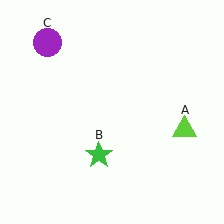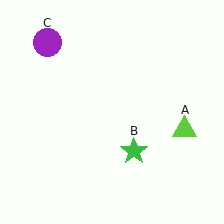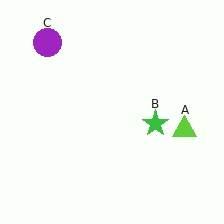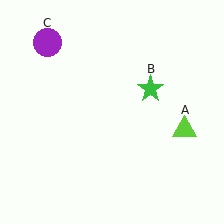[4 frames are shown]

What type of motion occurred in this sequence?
The green star (object B) rotated counterclockwise around the center of the scene.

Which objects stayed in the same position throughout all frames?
Lime triangle (object A) and purple circle (object C) remained stationary.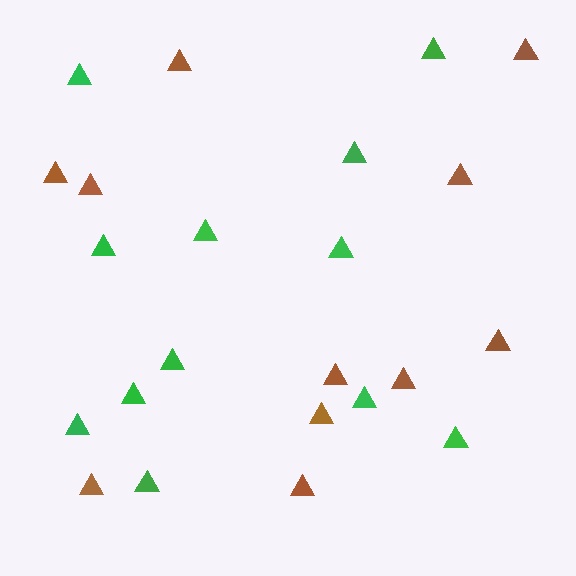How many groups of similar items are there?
There are 2 groups: one group of green triangles (12) and one group of brown triangles (11).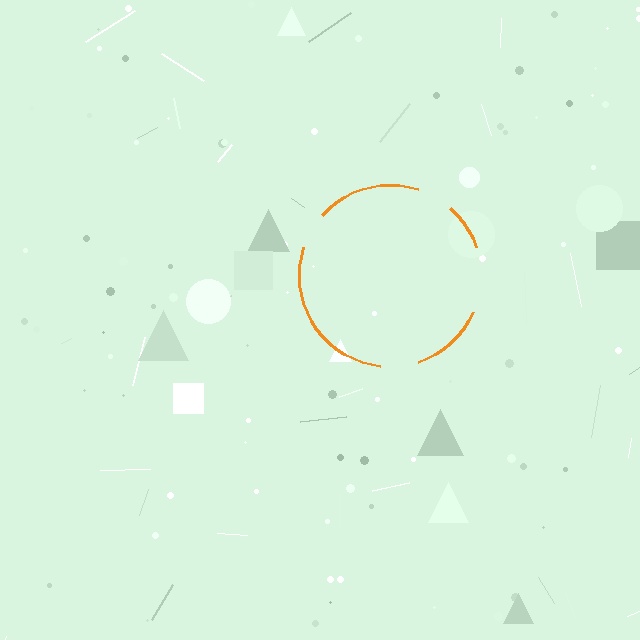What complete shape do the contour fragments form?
The contour fragments form a circle.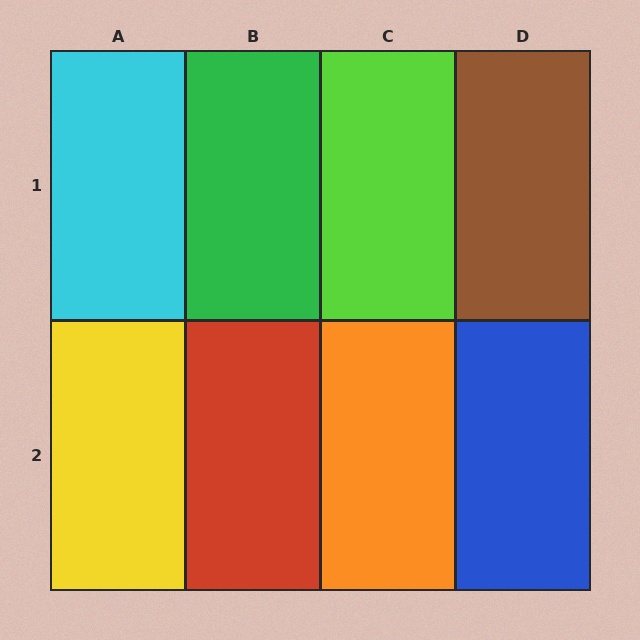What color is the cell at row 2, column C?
Orange.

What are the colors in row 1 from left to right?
Cyan, green, lime, brown.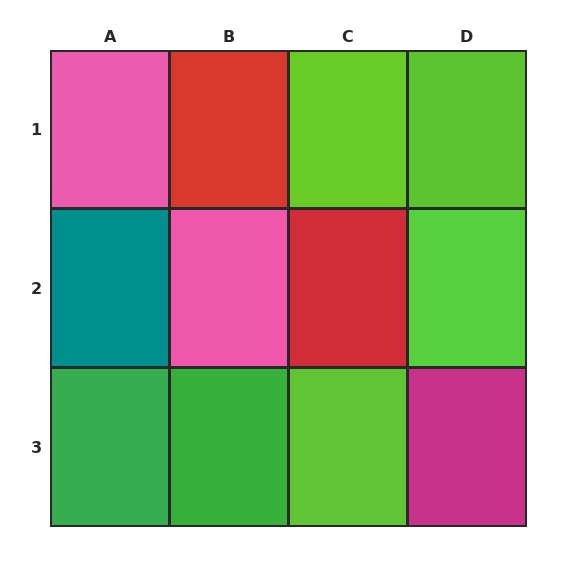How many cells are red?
2 cells are red.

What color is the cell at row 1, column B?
Red.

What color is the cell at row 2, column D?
Lime.